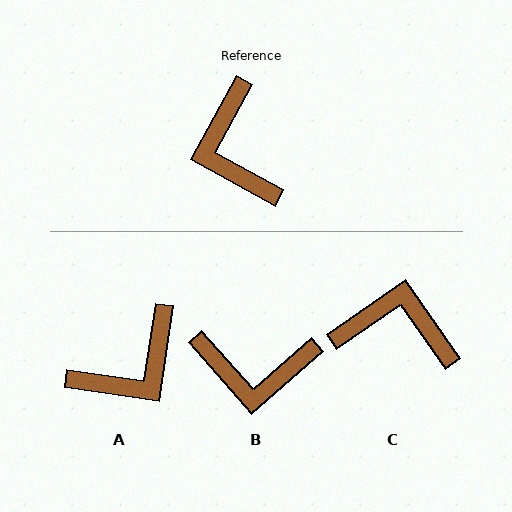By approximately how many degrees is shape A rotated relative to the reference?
Approximately 110 degrees counter-clockwise.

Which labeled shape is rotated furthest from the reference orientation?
C, about 117 degrees away.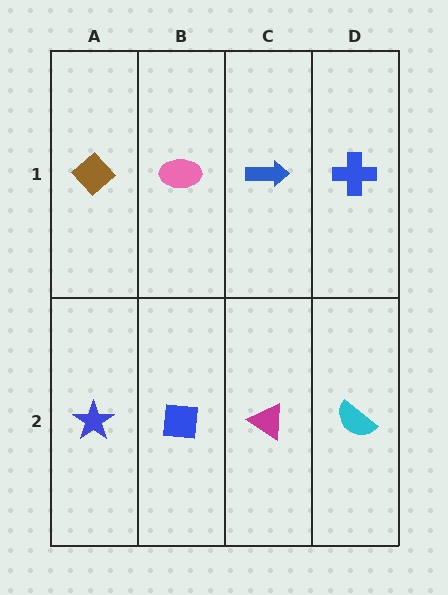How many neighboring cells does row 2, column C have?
3.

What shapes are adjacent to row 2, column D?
A blue cross (row 1, column D), a magenta triangle (row 2, column C).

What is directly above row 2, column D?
A blue cross.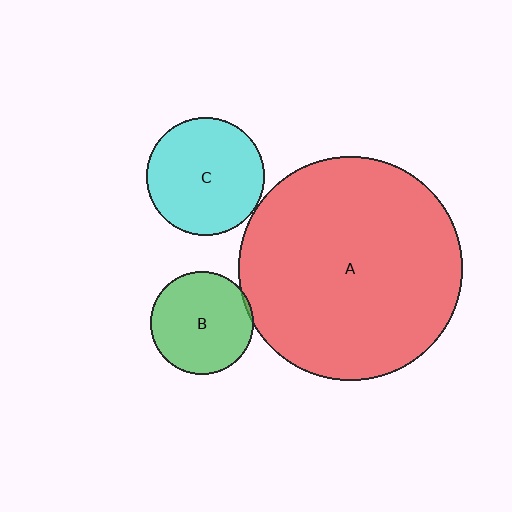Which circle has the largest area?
Circle A (red).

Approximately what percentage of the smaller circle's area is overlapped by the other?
Approximately 5%.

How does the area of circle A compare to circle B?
Approximately 4.7 times.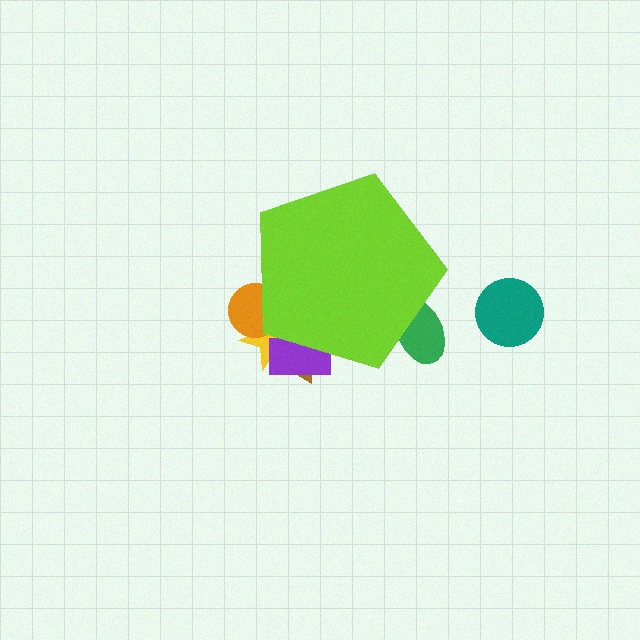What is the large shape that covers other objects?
A lime pentagon.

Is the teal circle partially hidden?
No, the teal circle is fully visible.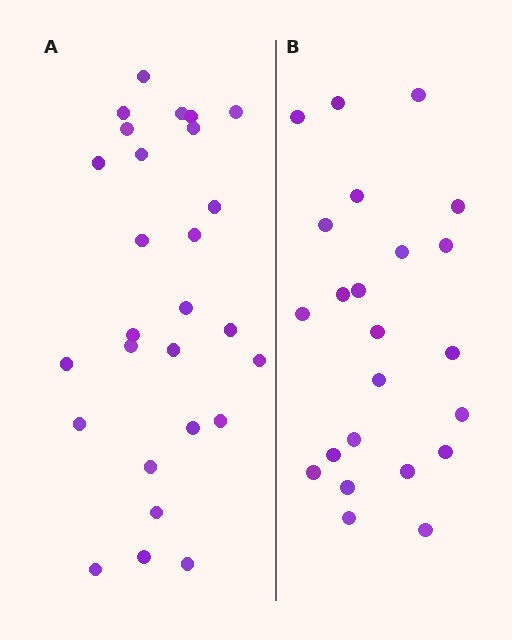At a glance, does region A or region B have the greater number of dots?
Region A (the left region) has more dots.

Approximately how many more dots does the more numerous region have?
Region A has about 4 more dots than region B.